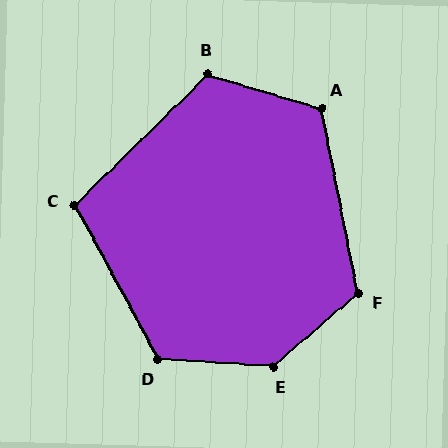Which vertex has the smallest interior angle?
C, at approximately 106 degrees.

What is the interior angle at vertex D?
Approximately 122 degrees (obtuse).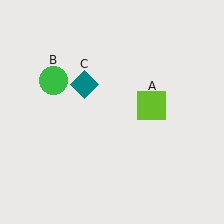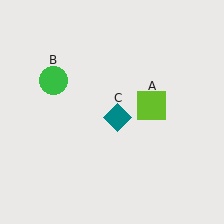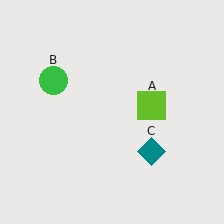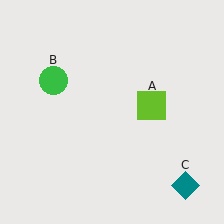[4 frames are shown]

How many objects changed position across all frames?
1 object changed position: teal diamond (object C).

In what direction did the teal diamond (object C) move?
The teal diamond (object C) moved down and to the right.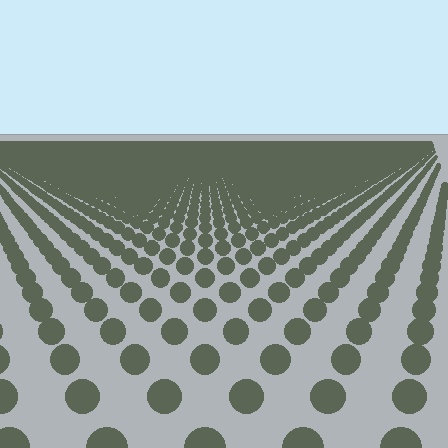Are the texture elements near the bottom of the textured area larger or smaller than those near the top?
Larger. Near the bottom, elements are closer to the viewer and appear at a bigger on-screen size.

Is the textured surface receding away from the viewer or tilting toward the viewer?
The surface is receding away from the viewer. Texture elements get smaller and denser toward the top.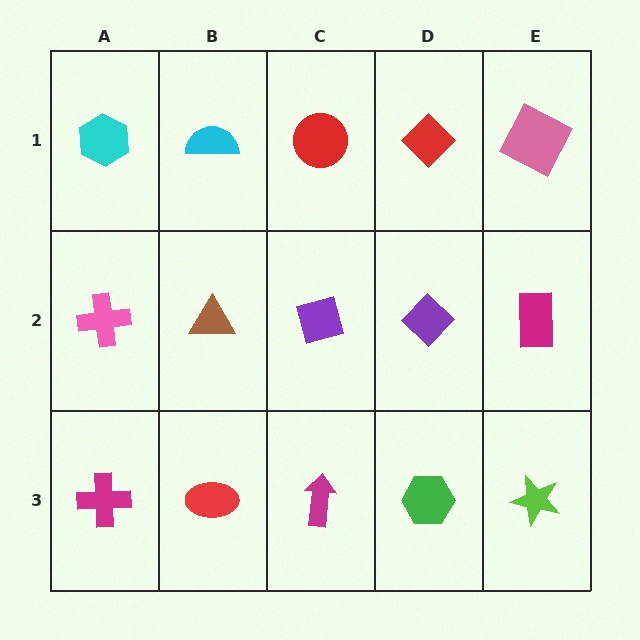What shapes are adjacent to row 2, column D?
A red diamond (row 1, column D), a green hexagon (row 3, column D), a purple diamond (row 2, column C), a magenta rectangle (row 2, column E).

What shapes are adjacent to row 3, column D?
A purple diamond (row 2, column D), a magenta arrow (row 3, column C), a lime star (row 3, column E).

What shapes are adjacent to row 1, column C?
A purple diamond (row 2, column C), a cyan semicircle (row 1, column B), a red diamond (row 1, column D).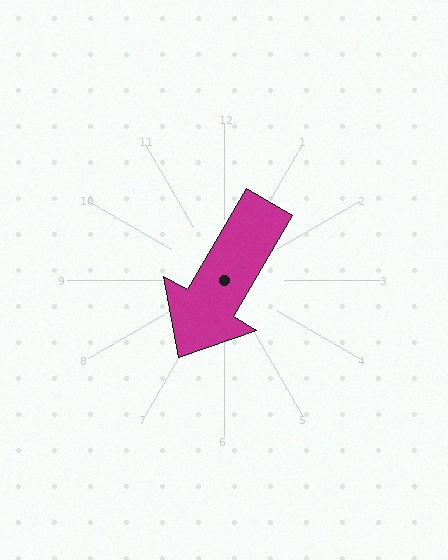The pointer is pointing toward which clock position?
Roughly 7 o'clock.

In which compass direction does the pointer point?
Southwest.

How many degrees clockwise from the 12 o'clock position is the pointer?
Approximately 210 degrees.